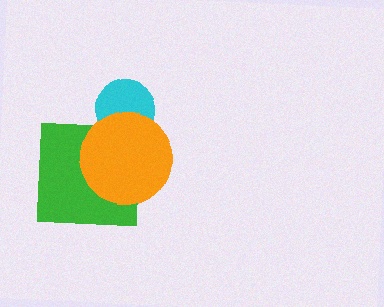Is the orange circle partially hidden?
No, no other shape covers it.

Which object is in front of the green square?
The orange circle is in front of the green square.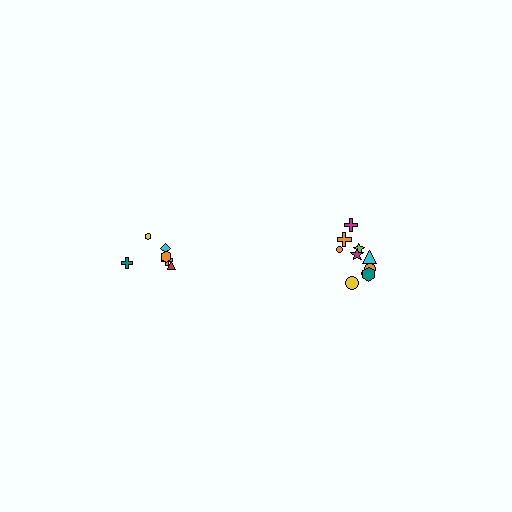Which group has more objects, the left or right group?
The right group.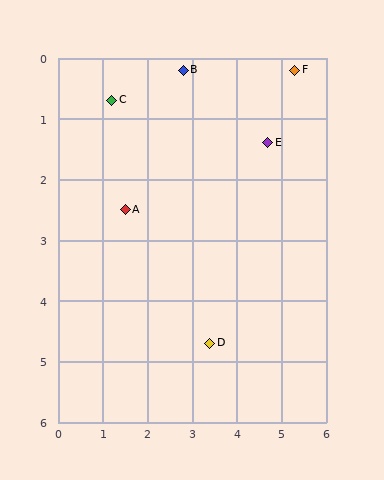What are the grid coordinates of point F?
Point F is at approximately (5.3, 0.2).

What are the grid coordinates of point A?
Point A is at approximately (1.5, 2.5).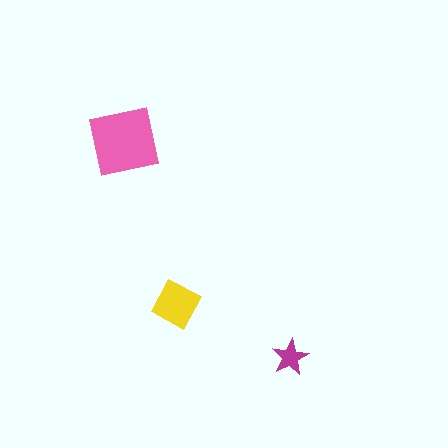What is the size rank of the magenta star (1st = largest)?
3rd.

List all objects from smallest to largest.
The magenta star, the yellow diamond, the pink square.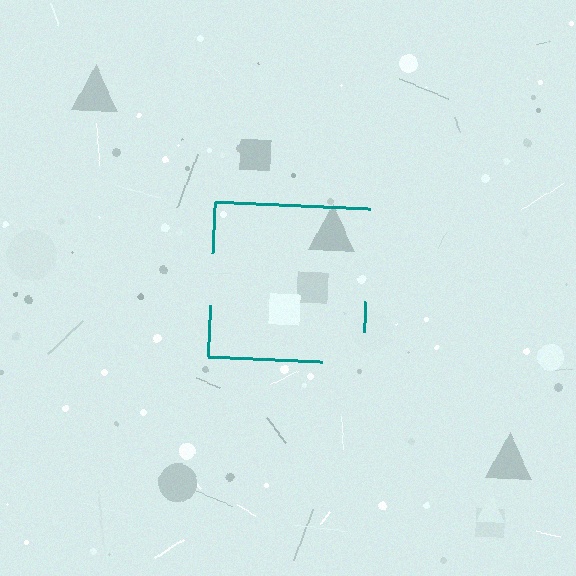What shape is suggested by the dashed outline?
The dashed outline suggests a square.